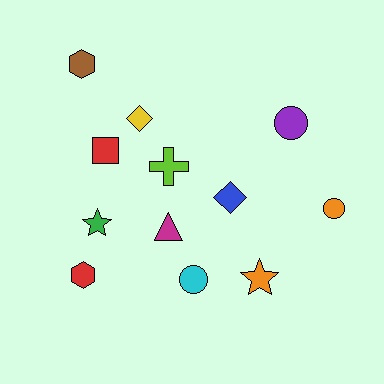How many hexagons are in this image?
There are 2 hexagons.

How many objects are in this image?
There are 12 objects.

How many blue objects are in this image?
There is 1 blue object.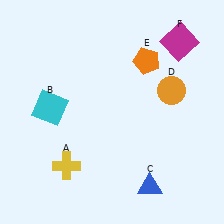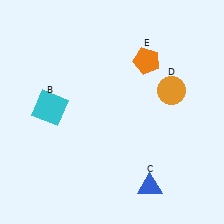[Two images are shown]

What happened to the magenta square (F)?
The magenta square (F) was removed in Image 2. It was in the top-right area of Image 1.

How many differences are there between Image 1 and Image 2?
There are 2 differences between the two images.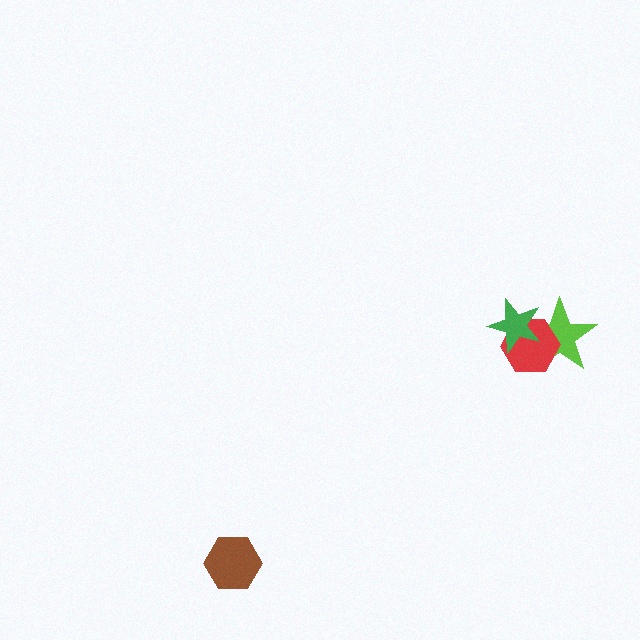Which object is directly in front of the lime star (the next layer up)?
The red hexagon is directly in front of the lime star.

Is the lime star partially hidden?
Yes, it is partially covered by another shape.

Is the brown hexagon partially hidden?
No, no other shape covers it.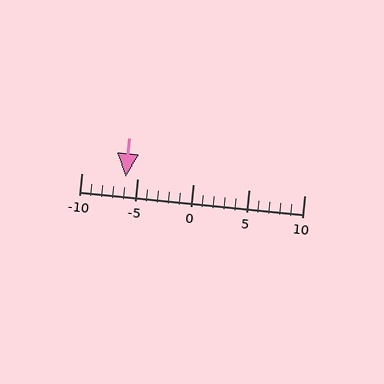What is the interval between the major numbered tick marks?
The major tick marks are spaced 5 units apart.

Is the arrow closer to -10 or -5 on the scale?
The arrow is closer to -5.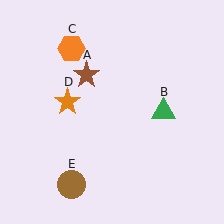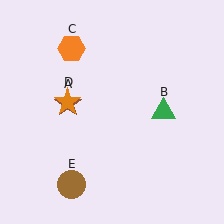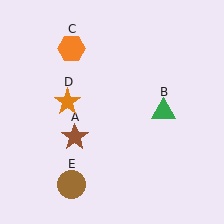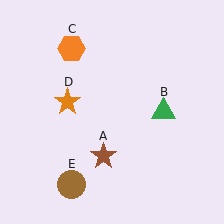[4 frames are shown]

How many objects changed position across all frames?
1 object changed position: brown star (object A).